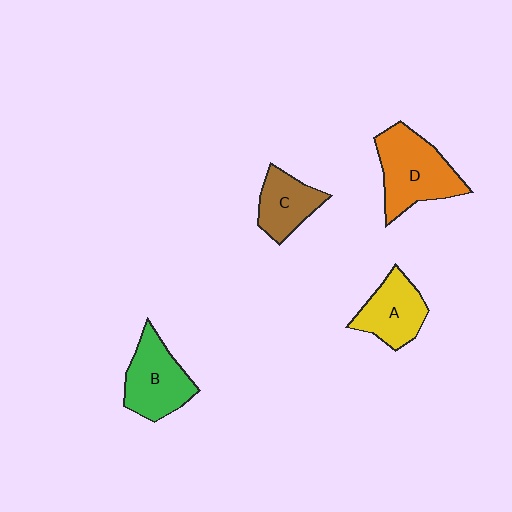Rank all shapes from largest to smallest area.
From largest to smallest: D (orange), B (green), A (yellow), C (brown).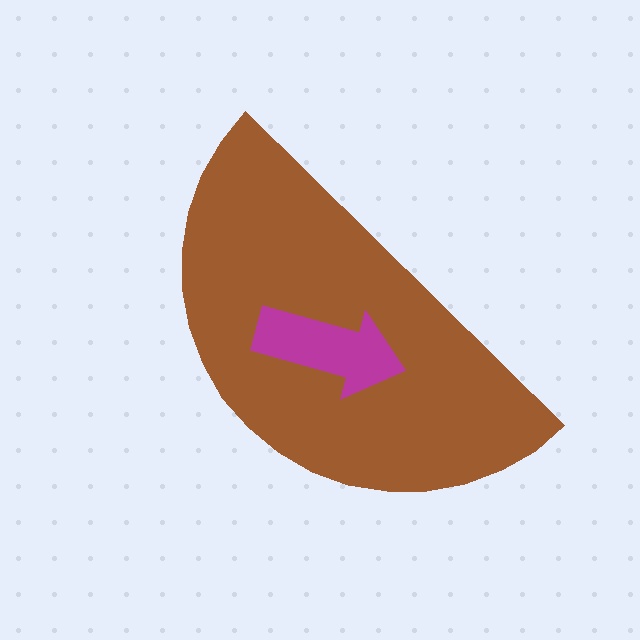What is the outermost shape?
The brown semicircle.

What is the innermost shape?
The magenta arrow.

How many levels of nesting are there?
2.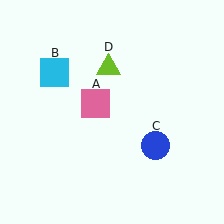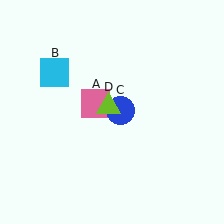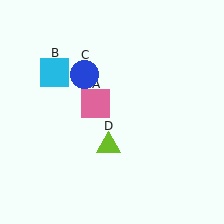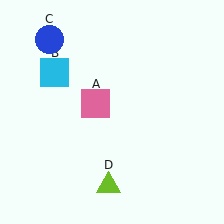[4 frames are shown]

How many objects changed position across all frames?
2 objects changed position: blue circle (object C), lime triangle (object D).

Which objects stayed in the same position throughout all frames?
Pink square (object A) and cyan square (object B) remained stationary.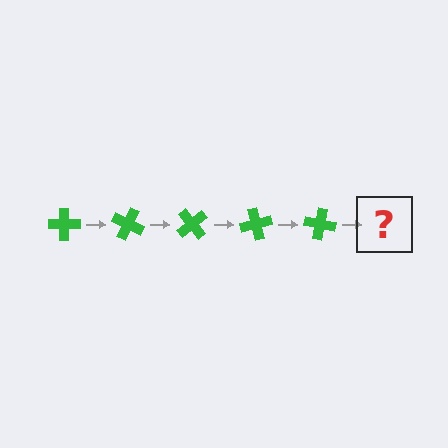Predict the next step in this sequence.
The next step is a green cross rotated 125 degrees.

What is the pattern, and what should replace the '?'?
The pattern is that the cross rotates 25 degrees each step. The '?' should be a green cross rotated 125 degrees.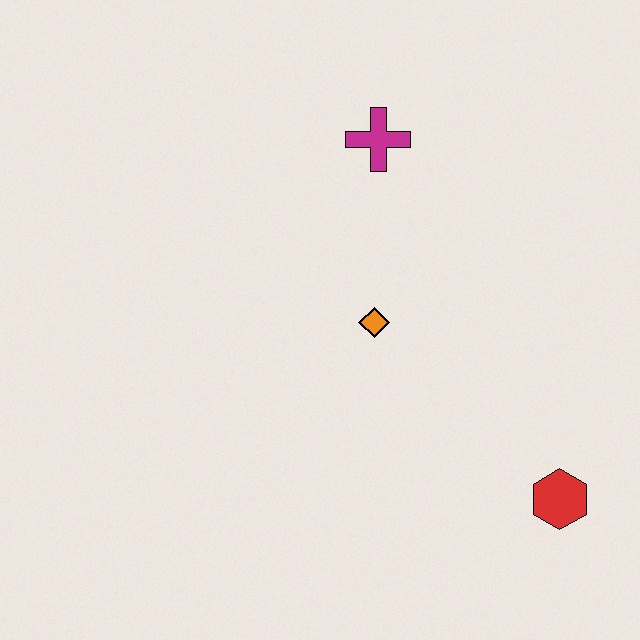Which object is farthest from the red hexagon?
The magenta cross is farthest from the red hexagon.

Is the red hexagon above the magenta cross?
No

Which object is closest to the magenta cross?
The orange diamond is closest to the magenta cross.